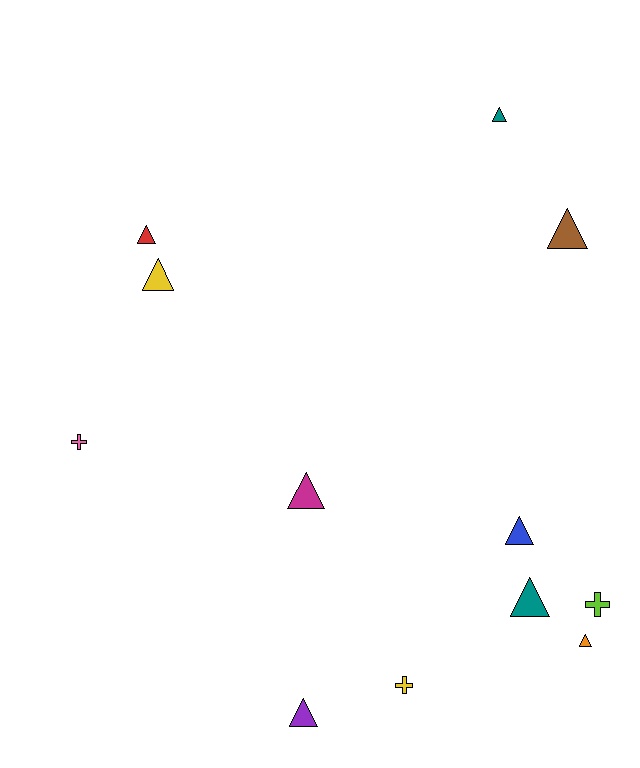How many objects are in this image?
There are 12 objects.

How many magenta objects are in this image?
There is 1 magenta object.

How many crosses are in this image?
There are 3 crosses.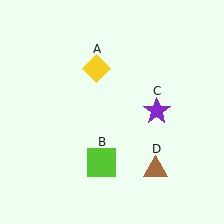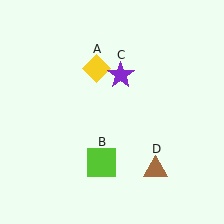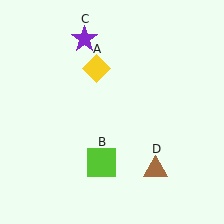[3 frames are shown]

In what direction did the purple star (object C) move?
The purple star (object C) moved up and to the left.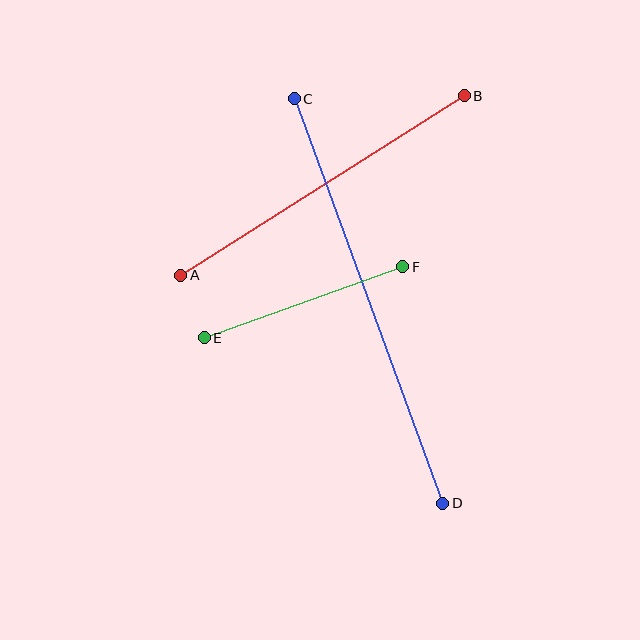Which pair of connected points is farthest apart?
Points C and D are farthest apart.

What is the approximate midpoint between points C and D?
The midpoint is at approximately (369, 301) pixels.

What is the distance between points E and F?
The distance is approximately 211 pixels.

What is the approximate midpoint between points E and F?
The midpoint is at approximately (304, 302) pixels.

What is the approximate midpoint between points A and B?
The midpoint is at approximately (323, 185) pixels.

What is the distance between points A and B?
The distance is approximately 335 pixels.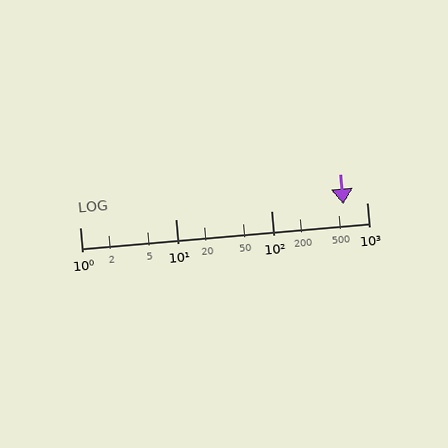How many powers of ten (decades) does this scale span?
The scale spans 3 decades, from 1 to 1000.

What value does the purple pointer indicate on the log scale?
The pointer indicates approximately 570.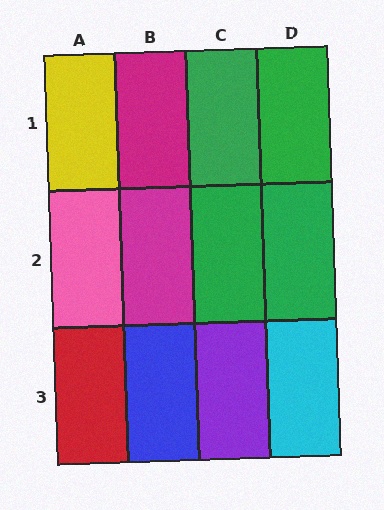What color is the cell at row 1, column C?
Green.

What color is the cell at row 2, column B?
Magenta.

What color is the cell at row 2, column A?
Pink.